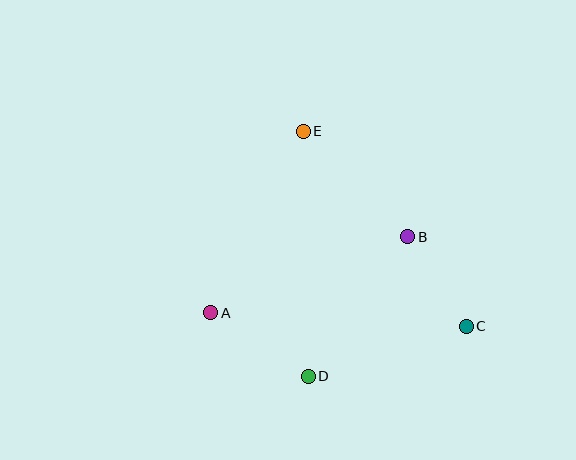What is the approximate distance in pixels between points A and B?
The distance between A and B is approximately 211 pixels.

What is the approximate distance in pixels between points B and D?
The distance between B and D is approximately 171 pixels.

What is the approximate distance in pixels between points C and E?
The distance between C and E is approximately 254 pixels.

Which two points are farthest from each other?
Points A and C are farthest from each other.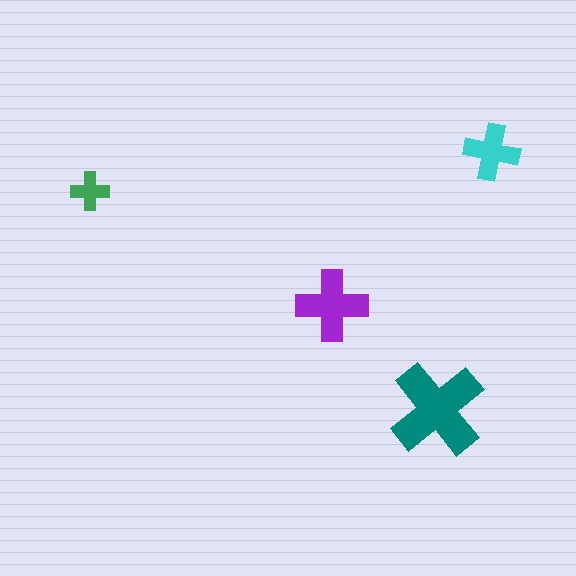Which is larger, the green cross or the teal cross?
The teal one.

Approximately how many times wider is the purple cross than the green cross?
About 2 times wider.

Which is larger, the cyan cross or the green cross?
The cyan one.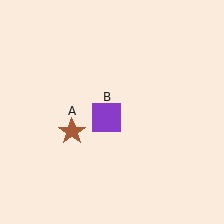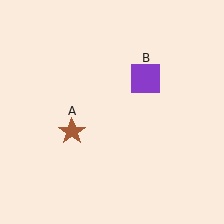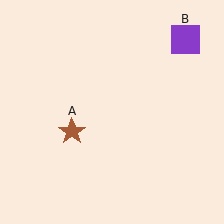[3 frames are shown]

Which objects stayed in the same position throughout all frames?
Brown star (object A) remained stationary.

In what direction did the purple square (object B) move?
The purple square (object B) moved up and to the right.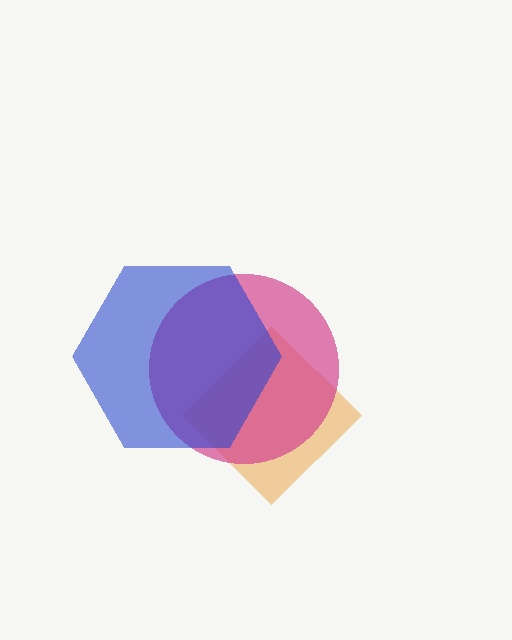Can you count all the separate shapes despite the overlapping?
Yes, there are 3 separate shapes.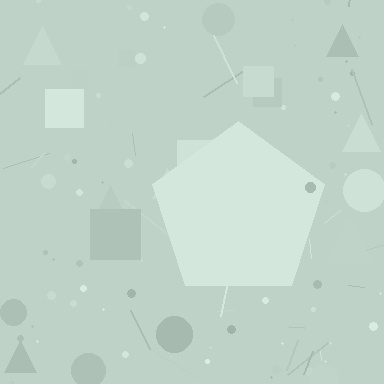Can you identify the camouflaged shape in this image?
The camouflaged shape is a pentagon.